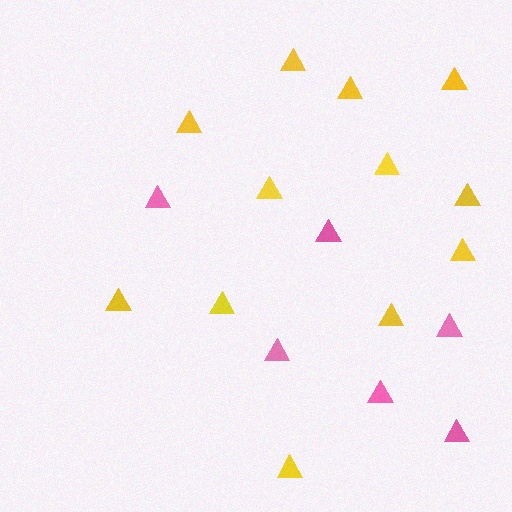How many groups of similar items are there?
There are 2 groups: one group of yellow triangles (12) and one group of pink triangles (6).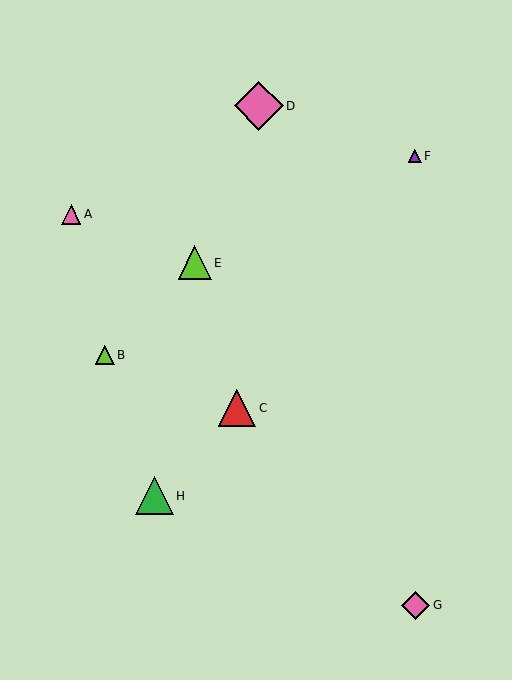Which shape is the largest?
The pink diamond (labeled D) is the largest.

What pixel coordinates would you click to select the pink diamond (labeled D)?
Click at (259, 106) to select the pink diamond D.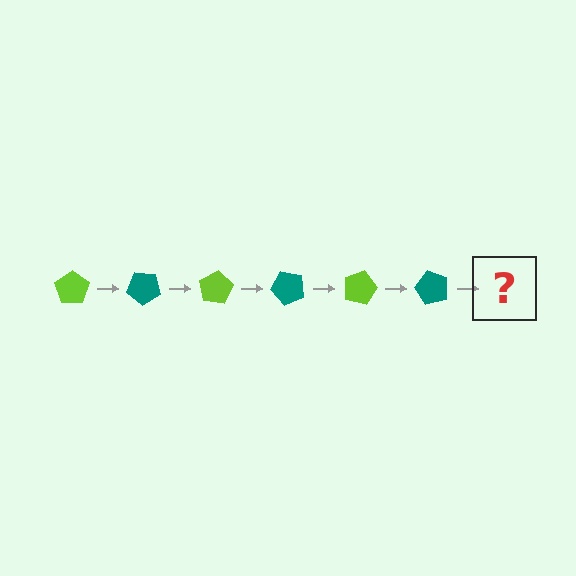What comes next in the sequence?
The next element should be a lime pentagon, rotated 240 degrees from the start.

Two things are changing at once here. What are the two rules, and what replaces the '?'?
The two rules are that it rotates 40 degrees each step and the color cycles through lime and teal. The '?' should be a lime pentagon, rotated 240 degrees from the start.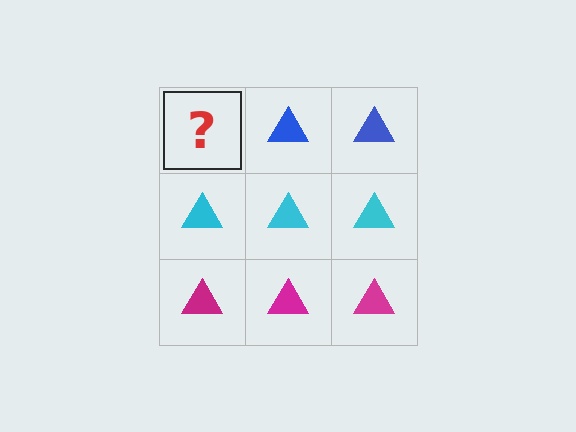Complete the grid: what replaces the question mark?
The question mark should be replaced with a blue triangle.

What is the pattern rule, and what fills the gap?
The rule is that each row has a consistent color. The gap should be filled with a blue triangle.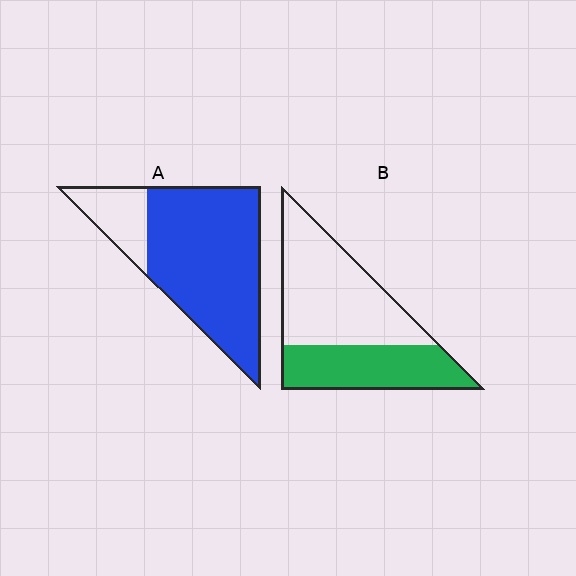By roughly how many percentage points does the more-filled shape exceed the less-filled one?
By roughly 40 percentage points (A over B).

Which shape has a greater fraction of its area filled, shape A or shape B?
Shape A.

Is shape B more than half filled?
No.